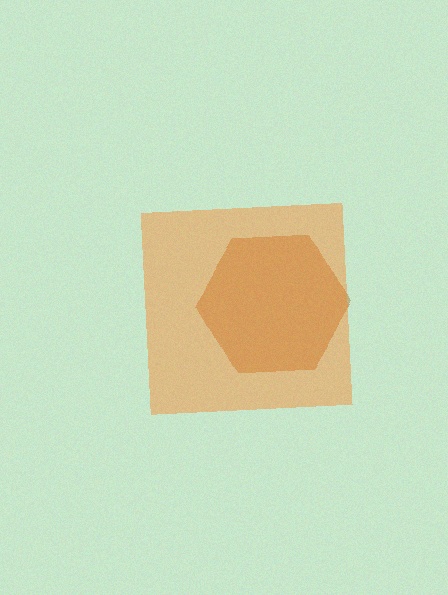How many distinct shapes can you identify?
There are 2 distinct shapes: a brown hexagon, an orange square.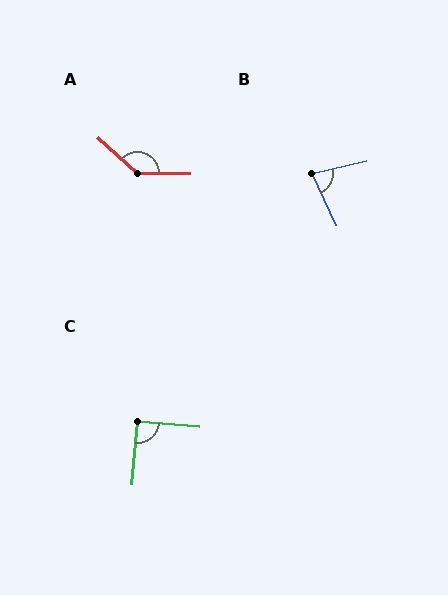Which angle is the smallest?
B, at approximately 78 degrees.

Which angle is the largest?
A, at approximately 137 degrees.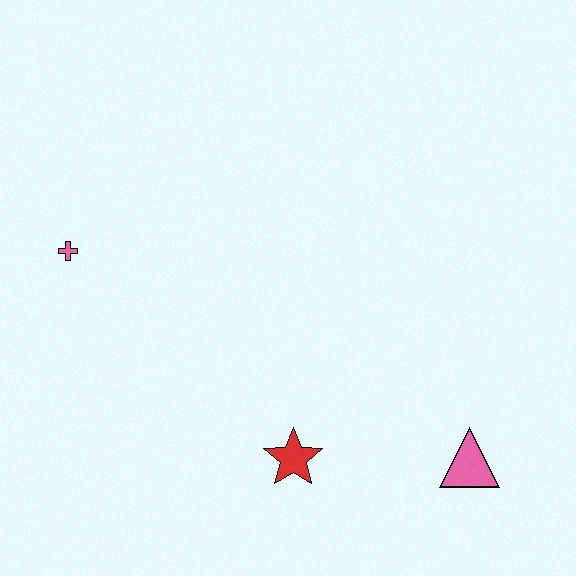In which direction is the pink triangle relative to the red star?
The pink triangle is to the right of the red star.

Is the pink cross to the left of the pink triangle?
Yes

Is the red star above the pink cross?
No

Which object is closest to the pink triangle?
The red star is closest to the pink triangle.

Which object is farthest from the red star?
The pink cross is farthest from the red star.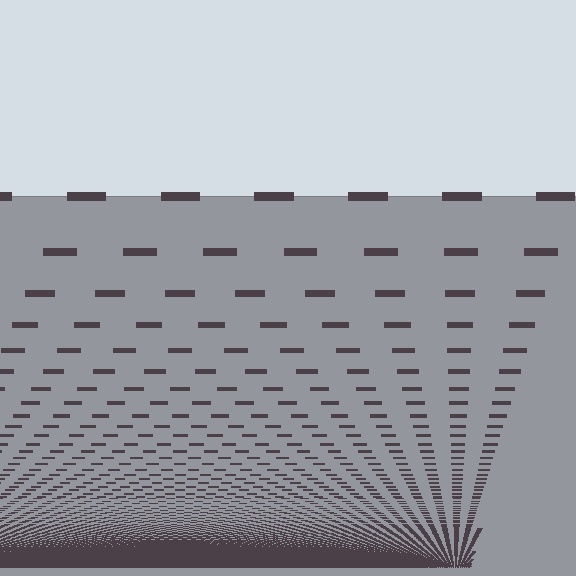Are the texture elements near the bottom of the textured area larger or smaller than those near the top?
Smaller. The gradient is inverted — elements near the bottom are smaller and denser.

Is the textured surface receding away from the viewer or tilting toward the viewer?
The surface appears to tilt toward the viewer. Texture elements get larger and sparser toward the top.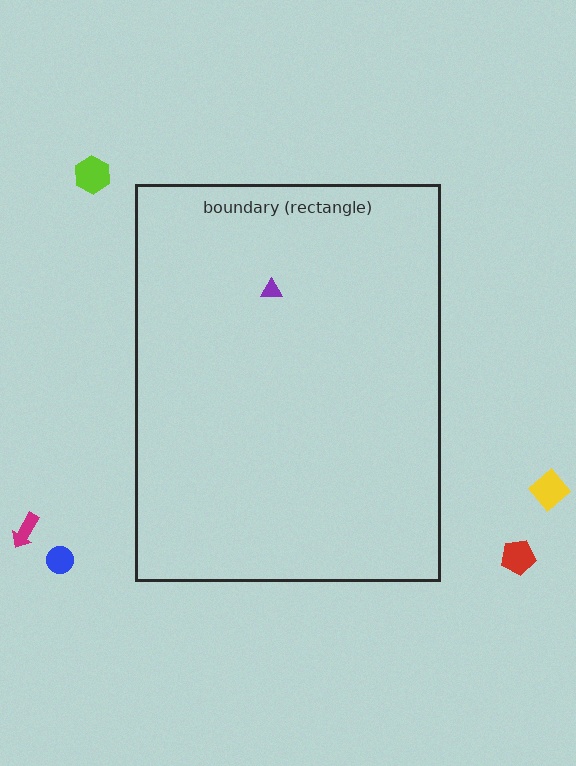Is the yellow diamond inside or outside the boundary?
Outside.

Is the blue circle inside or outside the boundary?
Outside.